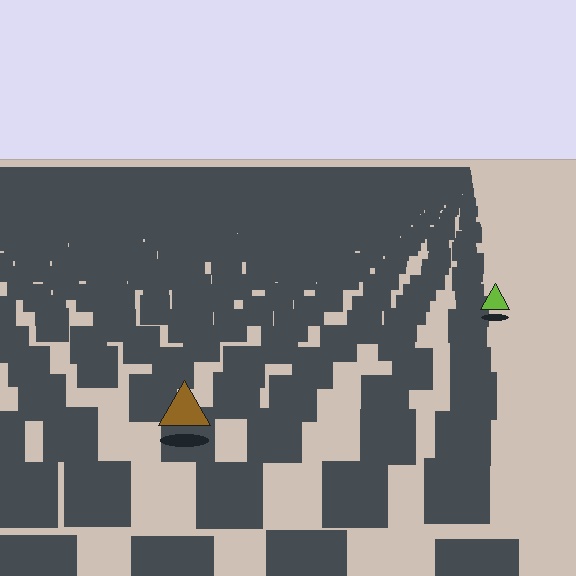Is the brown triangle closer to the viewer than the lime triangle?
Yes. The brown triangle is closer — you can tell from the texture gradient: the ground texture is coarser near it.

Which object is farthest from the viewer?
The lime triangle is farthest from the viewer. It appears smaller and the ground texture around it is denser.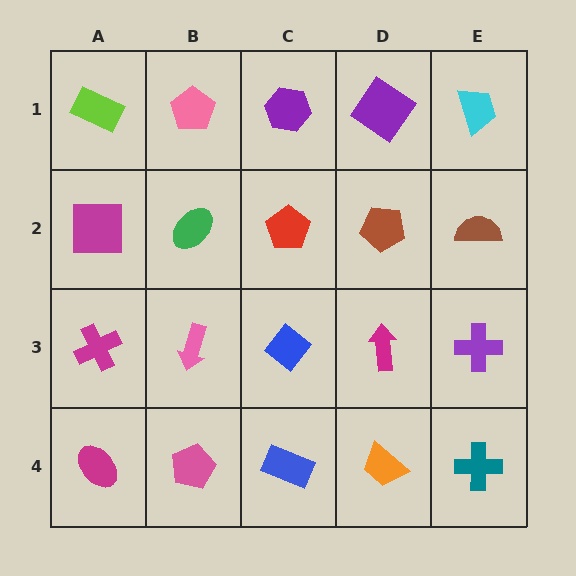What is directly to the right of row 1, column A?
A pink pentagon.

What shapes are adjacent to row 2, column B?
A pink pentagon (row 1, column B), a pink arrow (row 3, column B), a magenta square (row 2, column A), a red pentagon (row 2, column C).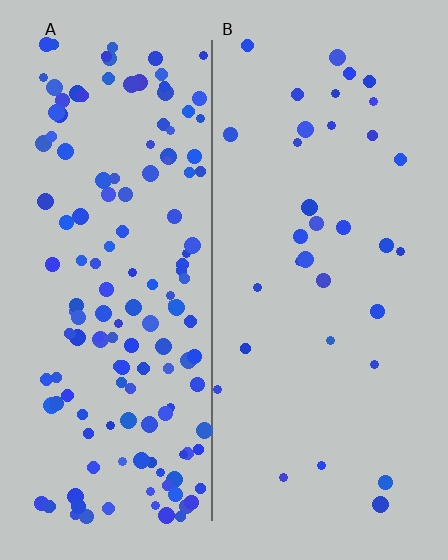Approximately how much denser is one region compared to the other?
Approximately 4.5× — region A over region B.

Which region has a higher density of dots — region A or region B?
A (the left).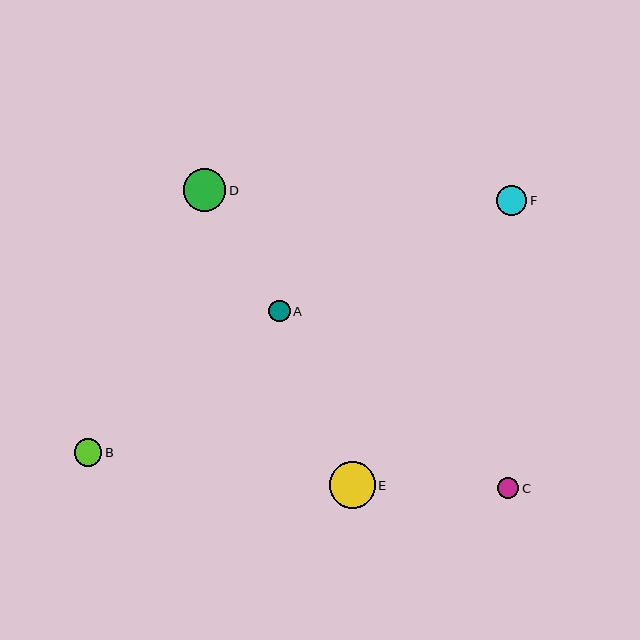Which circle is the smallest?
Circle C is the smallest with a size of approximately 21 pixels.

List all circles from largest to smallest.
From largest to smallest: E, D, F, B, A, C.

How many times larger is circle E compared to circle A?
Circle E is approximately 2.2 times the size of circle A.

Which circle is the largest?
Circle E is the largest with a size of approximately 46 pixels.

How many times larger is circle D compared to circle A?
Circle D is approximately 2.0 times the size of circle A.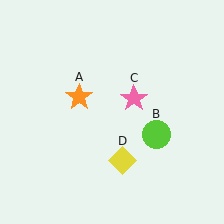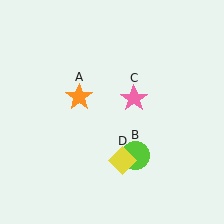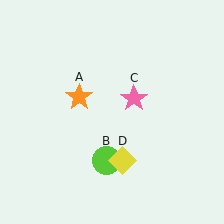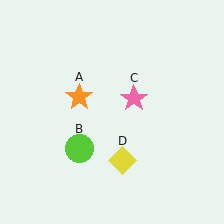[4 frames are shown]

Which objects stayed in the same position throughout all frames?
Orange star (object A) and pink star (object C) and yellow diamond (object D) remained stationary.